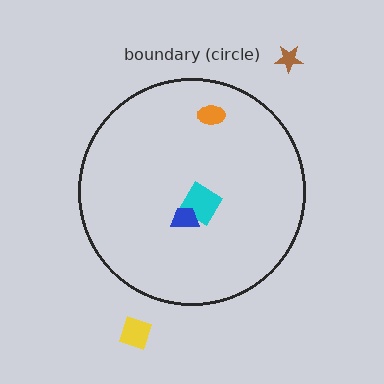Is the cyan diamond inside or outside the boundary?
Inside.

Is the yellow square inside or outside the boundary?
Outside.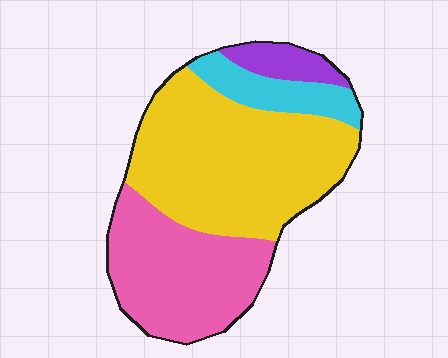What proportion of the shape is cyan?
Cyan covers roughly 10% of the shape.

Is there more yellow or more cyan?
Yellow.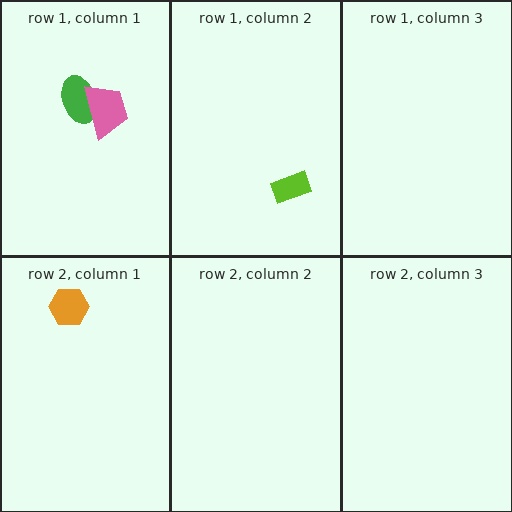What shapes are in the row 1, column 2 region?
The lime rectangle.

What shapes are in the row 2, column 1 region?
The orange hexagon.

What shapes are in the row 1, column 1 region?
The green ellipse, the pink trapezoid.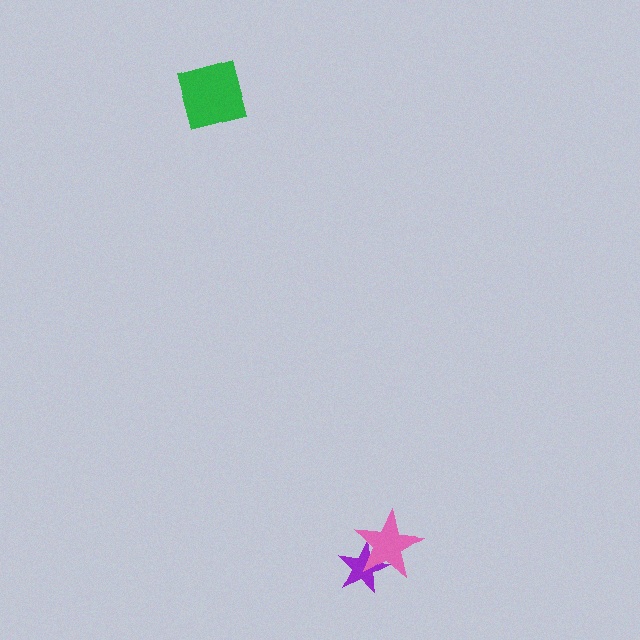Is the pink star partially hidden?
No, no other shape covers it.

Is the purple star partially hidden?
Yes, it is partially covered by another shape.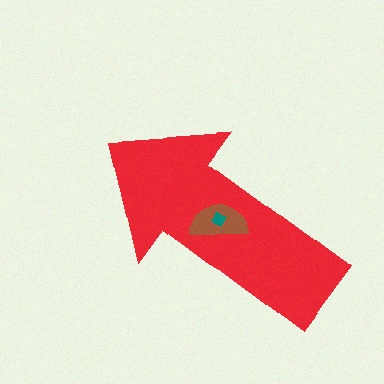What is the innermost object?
The teal diamond.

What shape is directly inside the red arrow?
The brown semicircle.